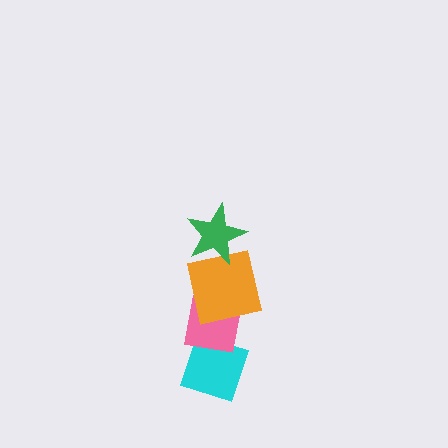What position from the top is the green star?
The green star is 1st from the top.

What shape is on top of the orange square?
The green star is on top of the orange square.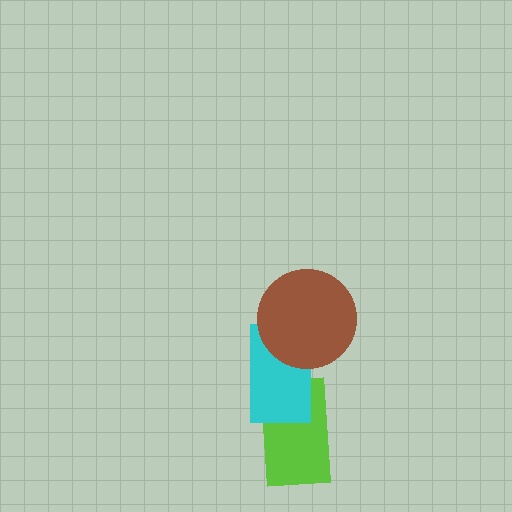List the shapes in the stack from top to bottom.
From top to bottom: the brown circle, the cyan rectangle, the lime rectangle.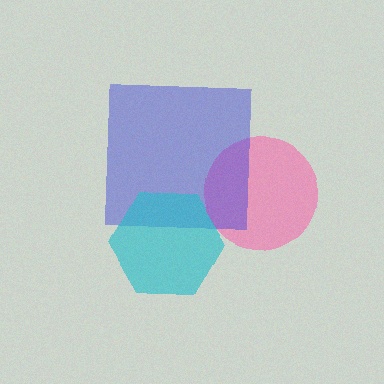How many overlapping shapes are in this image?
There are 3 overlapping shapes in the image.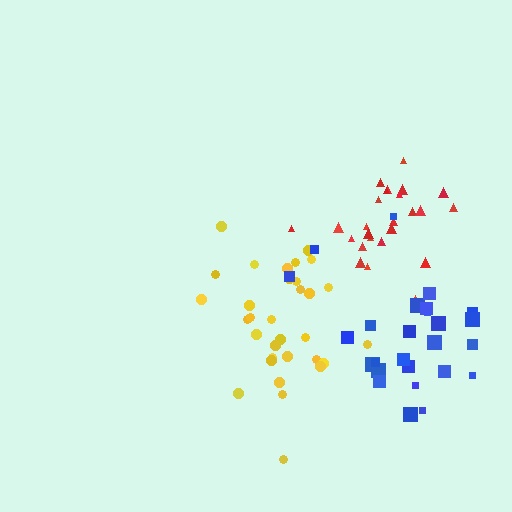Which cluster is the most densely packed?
Yellow.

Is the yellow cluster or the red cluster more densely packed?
Yellow.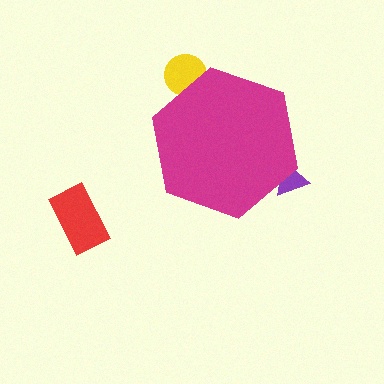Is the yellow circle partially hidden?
Yes, the yellow circle is partially hidden behind the magenta hexagon.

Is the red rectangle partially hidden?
No, the red rectangle is fully visible.